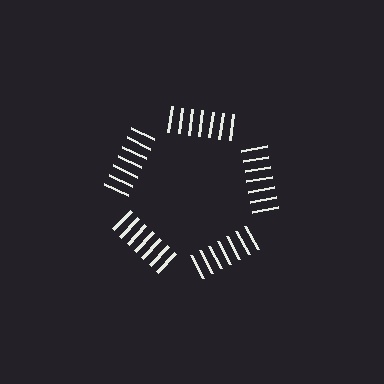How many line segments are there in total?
35 — 7 along each of the 5 edges.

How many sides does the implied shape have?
5 sides — the line-ends trace a pentagon.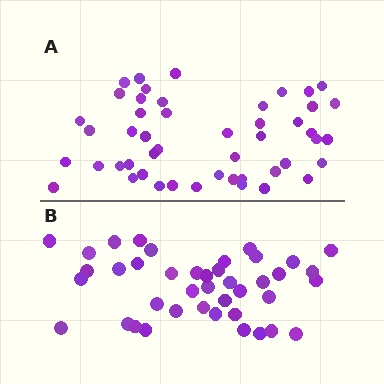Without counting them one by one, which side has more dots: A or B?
Region A (the top region) has more dots.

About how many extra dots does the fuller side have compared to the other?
Region A has roughly 8 or so more dots than region B.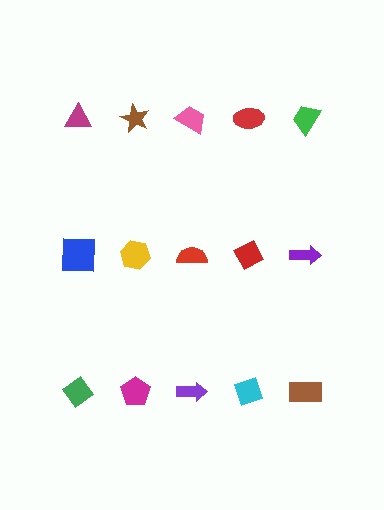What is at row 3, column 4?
A cyan diamond.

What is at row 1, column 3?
A pink trapezoid.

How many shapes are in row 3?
5 shapes.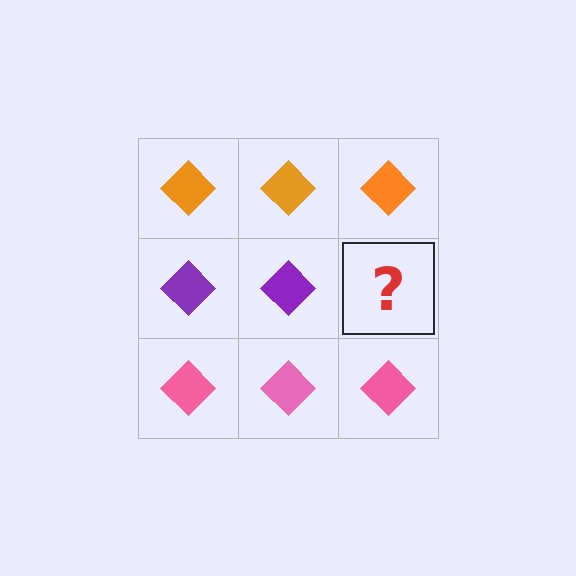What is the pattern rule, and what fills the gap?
The rule is that each row has a consistent color. The gap should be filled with a purple diamond.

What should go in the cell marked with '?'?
The missing cell should contain a purple diamond.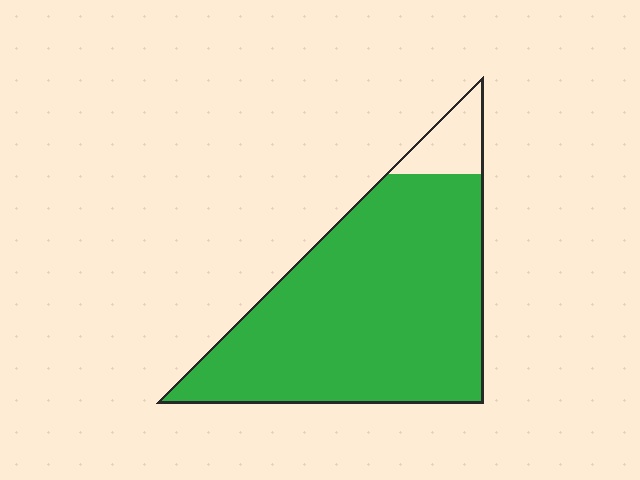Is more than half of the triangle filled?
Yes.